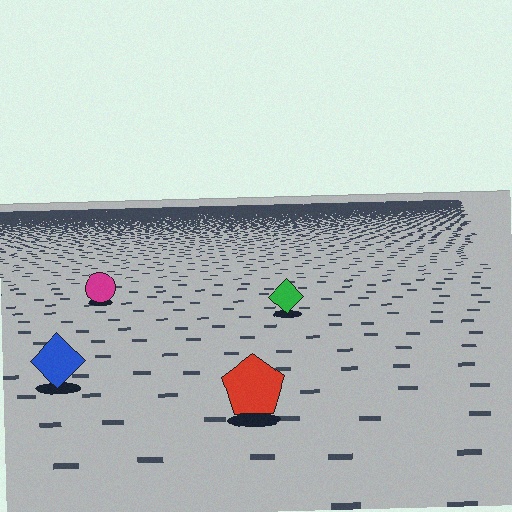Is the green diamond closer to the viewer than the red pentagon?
No. The red pentagon is closer — you can tell from the texture gradient: the ground texture is coarser near it.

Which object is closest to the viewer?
The red pentagon is closest. The texture marks near it are larger and more spread out.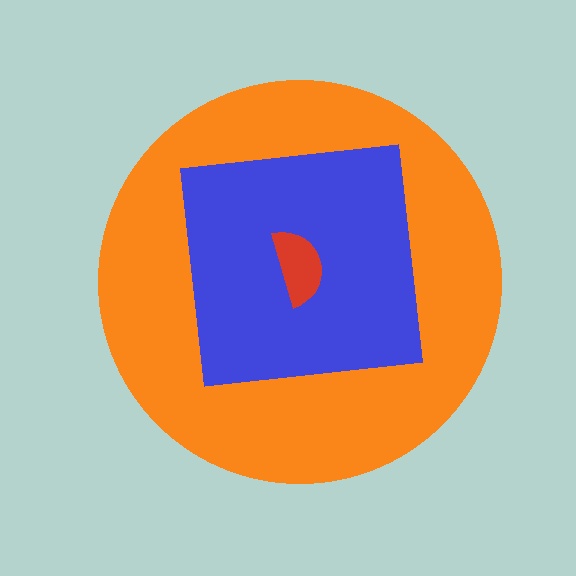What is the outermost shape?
The orange circle.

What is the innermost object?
The red semicircle.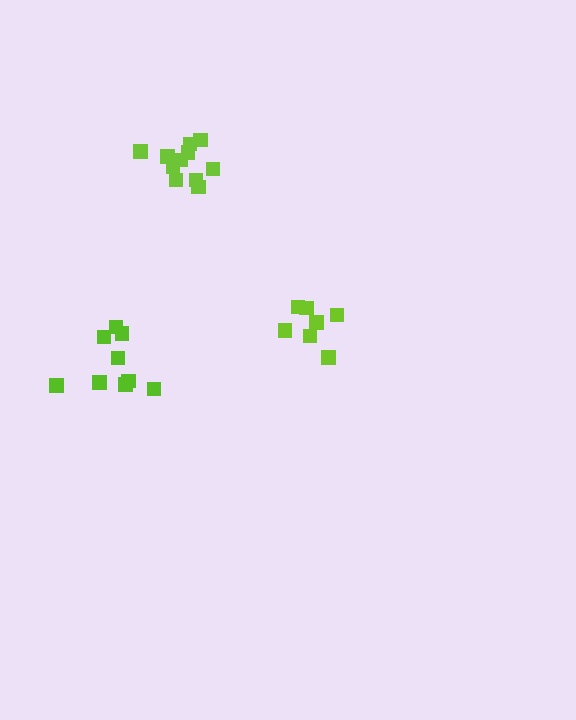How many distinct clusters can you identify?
There are 3 distinct clusters.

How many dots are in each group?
Group 1: 11 dots, Group 2: 7 dots, Group 3: 9 dots (27 total).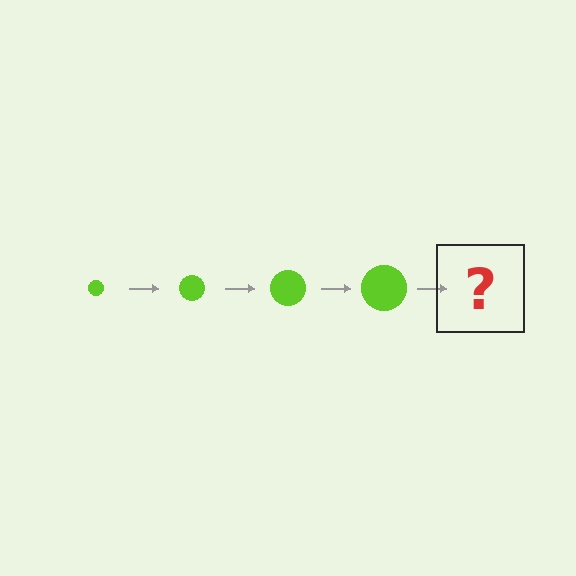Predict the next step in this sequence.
The next step is a lime circle, larger than the previous one.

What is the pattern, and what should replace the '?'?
The pattern is that the circle gets progressively larger each step. The '?' should be a lime circle, larger than the previous one.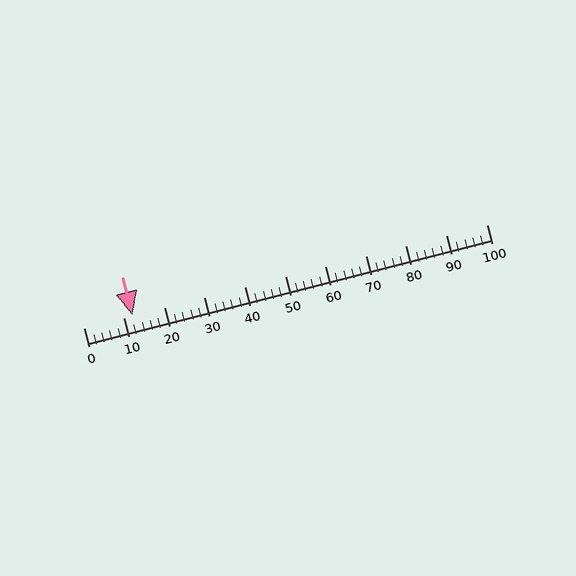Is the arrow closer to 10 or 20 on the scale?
The arrow is closer to 10.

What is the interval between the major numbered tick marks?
The major tick marks are spaced 10 units apart.